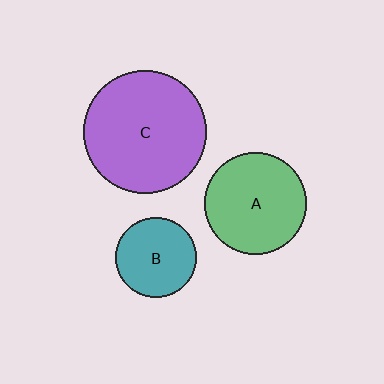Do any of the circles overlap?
No, none of the circles overlap.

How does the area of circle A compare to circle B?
Approximately 1.6 times.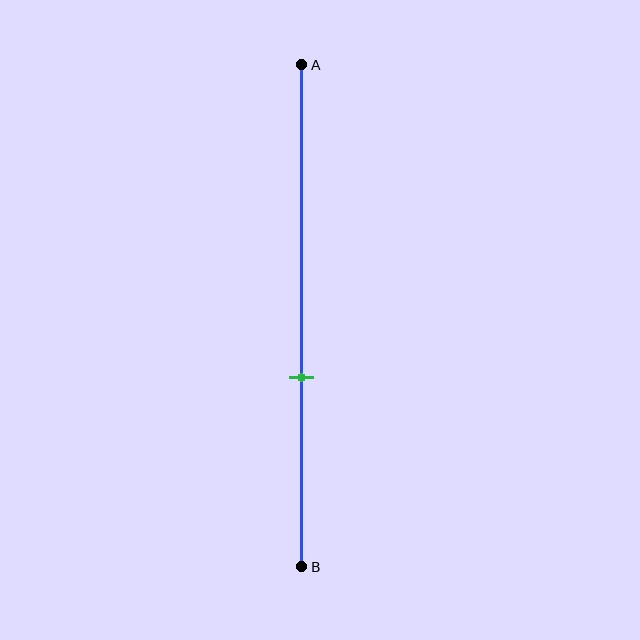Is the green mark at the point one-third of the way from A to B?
No, the mark is at about 60% from A, not at the 33% one-third point.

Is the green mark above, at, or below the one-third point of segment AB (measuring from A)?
The green mark is below the one-third point of segment AB.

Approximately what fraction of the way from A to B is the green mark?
The green mark is approximately 60% of the way from A to B.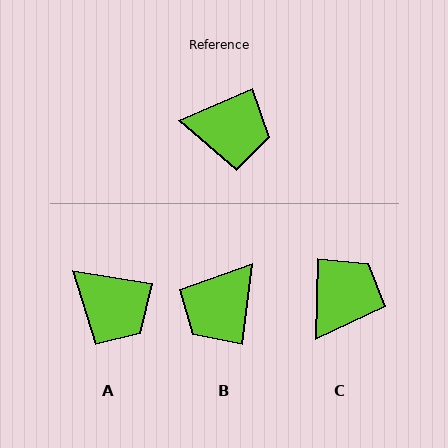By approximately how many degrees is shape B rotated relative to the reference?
Approximately 120 degrees clockwise.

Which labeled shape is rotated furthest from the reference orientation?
B, about 120 degrees away.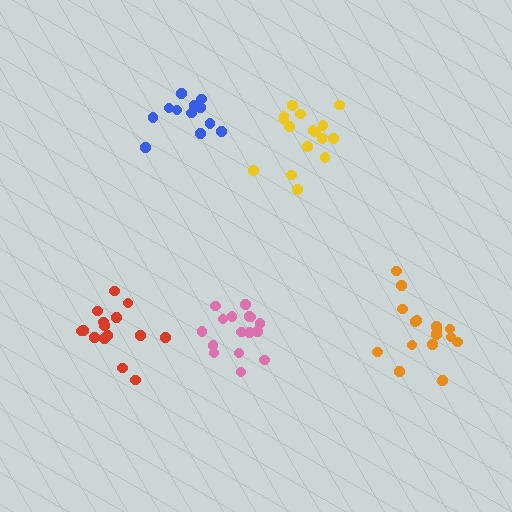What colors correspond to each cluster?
The clusters are colored: red, orange, blue, yellow, pink.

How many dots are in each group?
Group 1: 15 dots, Group 2: 16 dots, Group 3: 12 dots, Group 4: 16 dots, Group 5: 16 dots (75 total).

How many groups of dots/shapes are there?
There are 5 groups.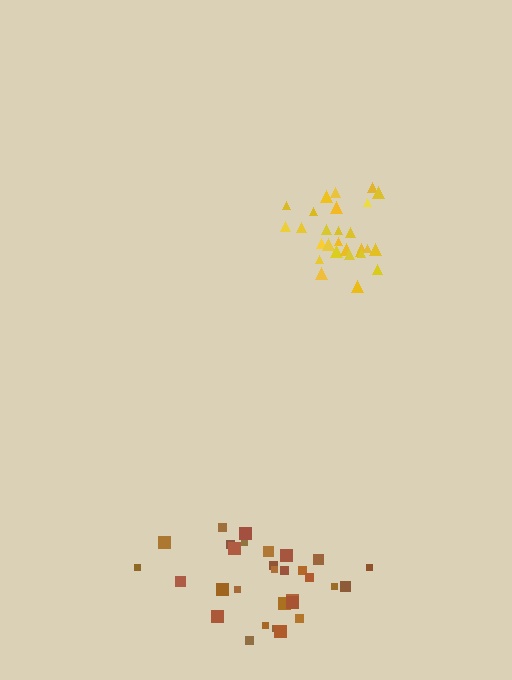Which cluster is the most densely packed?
Yellow.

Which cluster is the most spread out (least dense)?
Brown.